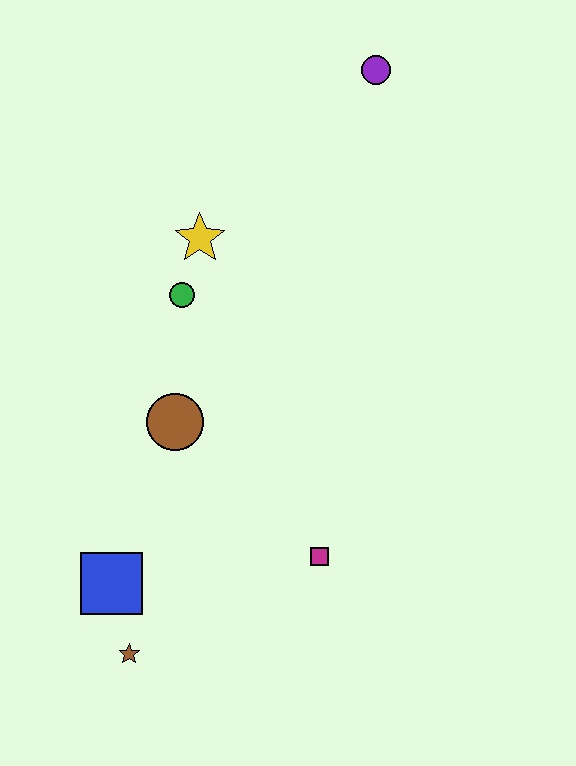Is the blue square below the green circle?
Yes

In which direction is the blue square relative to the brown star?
The blue square is above the brown star.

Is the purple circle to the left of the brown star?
No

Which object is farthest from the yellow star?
The brown star is farthest from the yellow star.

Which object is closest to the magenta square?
The brown circle is closest to the magenta square.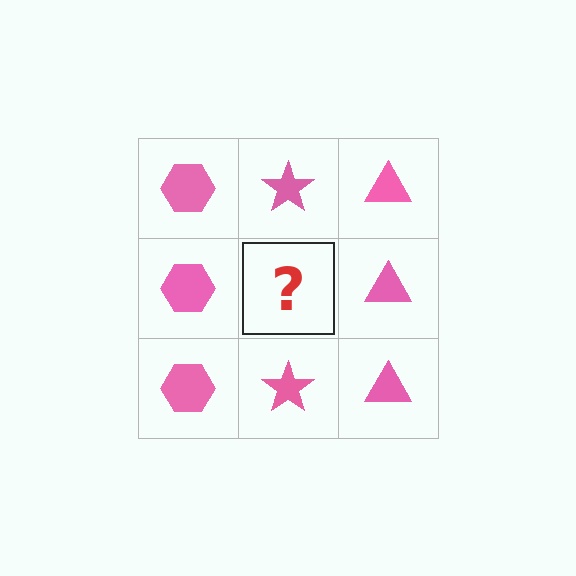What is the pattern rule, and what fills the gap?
The rule is that each column has a consistent shape. The gap should be filled with a pink star.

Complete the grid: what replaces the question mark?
The question mark should be replaced with a pink star.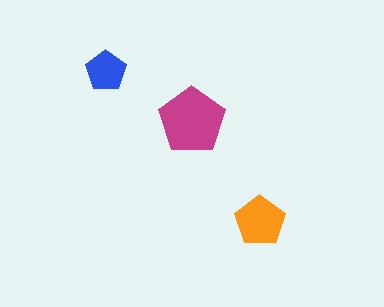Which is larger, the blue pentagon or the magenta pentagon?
The magenta one.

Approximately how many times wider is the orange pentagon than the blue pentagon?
About 1.5 times wider.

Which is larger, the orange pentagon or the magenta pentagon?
The magenta one.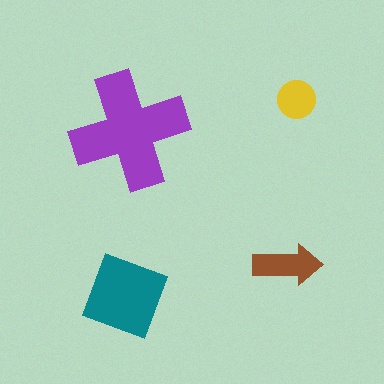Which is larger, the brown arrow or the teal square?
The teal square.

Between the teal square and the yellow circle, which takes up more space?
The teal square.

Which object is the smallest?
The yellow circle.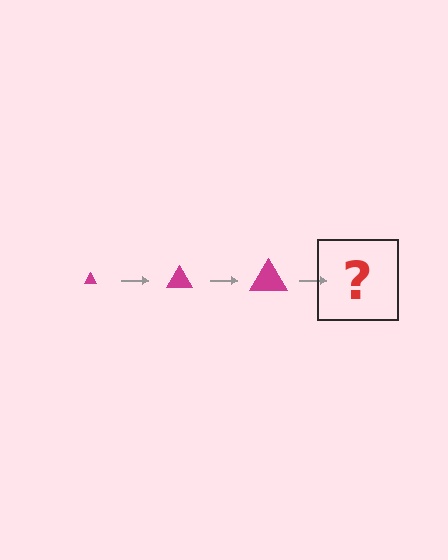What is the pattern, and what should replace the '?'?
The pattern is that the triangle gets progressively larger each step. The '?' should be a magenta triangle, larger than the previous one.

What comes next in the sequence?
The next element should be a magenta triangle, larger than the previous one.